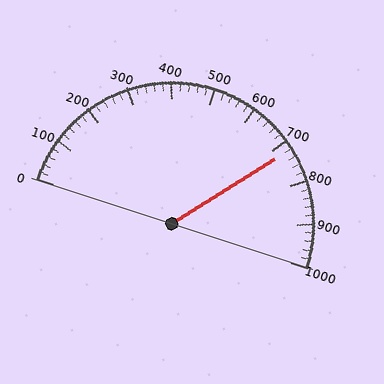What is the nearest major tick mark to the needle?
The nearest major tick mark is 700.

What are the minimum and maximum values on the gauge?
The gauge ranges from 0 to 1000.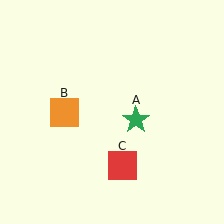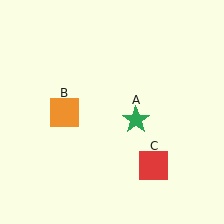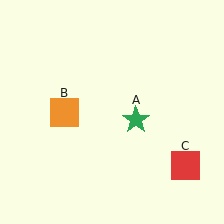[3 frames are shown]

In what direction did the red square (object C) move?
The red square (object C) moved right.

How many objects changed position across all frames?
1 object changed position: red square (object C).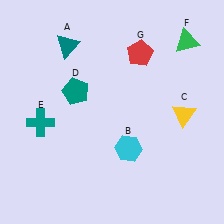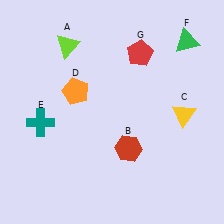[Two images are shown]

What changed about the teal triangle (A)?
In Image 1, A is teal. In Image 2, it changed to lime.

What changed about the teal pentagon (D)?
In Image 1, D is teal. In Image 2, it changed to orange.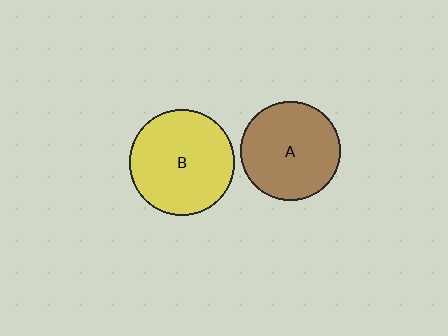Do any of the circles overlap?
No, none of the circles overlap.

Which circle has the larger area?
Circle B (yellow).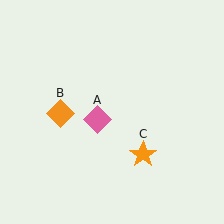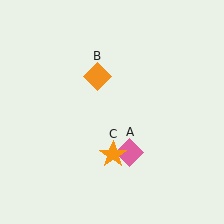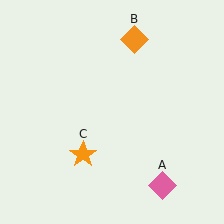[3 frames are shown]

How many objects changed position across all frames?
3 objects changed position: pink diamond (object A), orange diamond (object B), orange star (object C).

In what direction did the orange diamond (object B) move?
The orange diamond (object B) moved up and to the right.